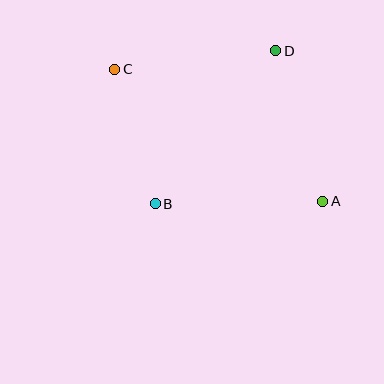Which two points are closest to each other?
Points B and C are closest to each other.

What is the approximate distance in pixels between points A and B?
The distance between A and B is approximately 168 pixels.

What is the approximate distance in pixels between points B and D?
The distance between B and D is approximately 194 pixels.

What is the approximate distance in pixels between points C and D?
The distance between C and D is approximately 162 pixels.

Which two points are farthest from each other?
Points A and C are farthest from each other.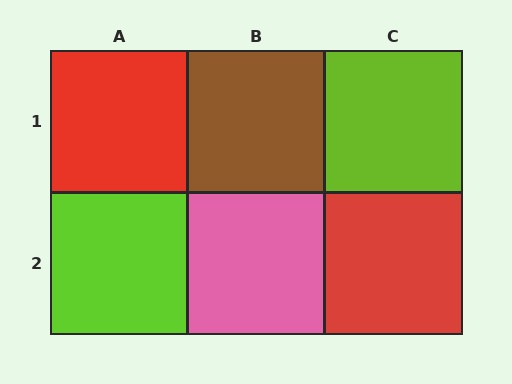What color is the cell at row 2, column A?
Lime.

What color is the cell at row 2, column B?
Pink.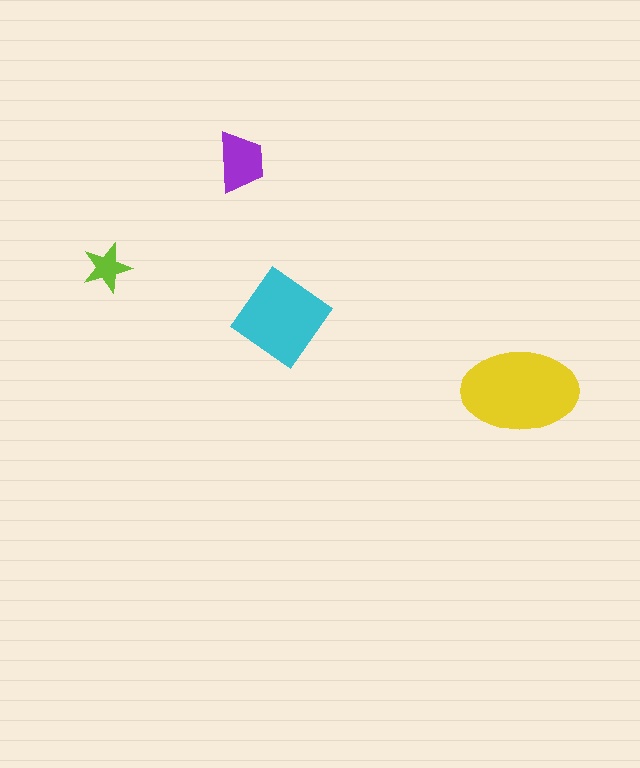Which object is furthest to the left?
The lime star is leftmost.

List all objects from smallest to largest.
The lime star, the purple trapezoid, the cyan diamond, the yellow ellipse.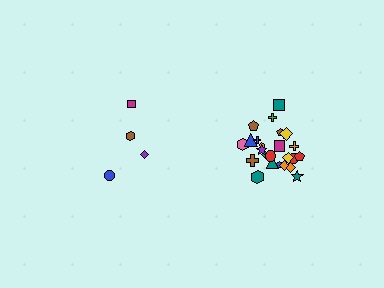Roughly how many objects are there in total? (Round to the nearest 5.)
Roughly 30 objects in total.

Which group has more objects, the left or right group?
The right group.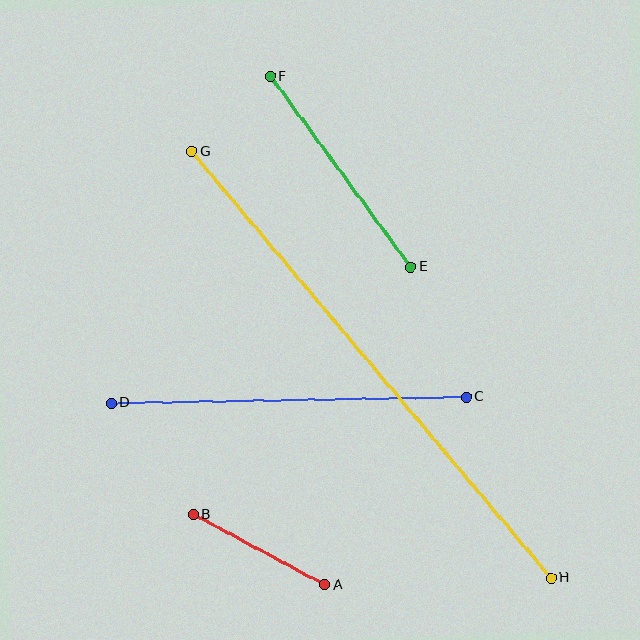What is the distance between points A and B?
The distance is approximately 149 pixels.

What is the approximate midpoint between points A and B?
The midpoint is at approximately (259, 550) pixels.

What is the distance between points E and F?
The distance is approximately 237 pixels.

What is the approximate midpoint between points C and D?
The midpoint is at approximately (289, 400) pixels.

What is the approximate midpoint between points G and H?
The midpoint is at approximately (371, 365) pixels.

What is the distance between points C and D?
The distance is approximately 355 pixels.